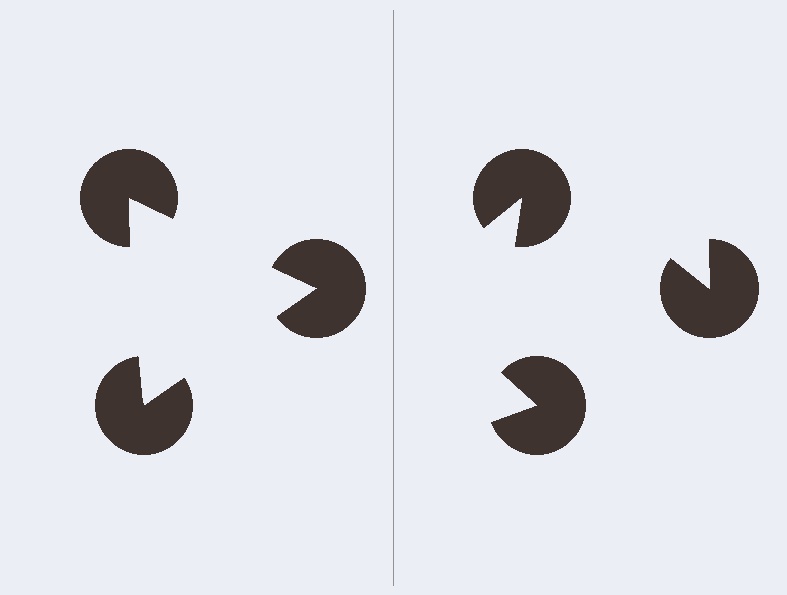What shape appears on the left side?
An illusory triangle.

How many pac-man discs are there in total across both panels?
6 — 3 on each side.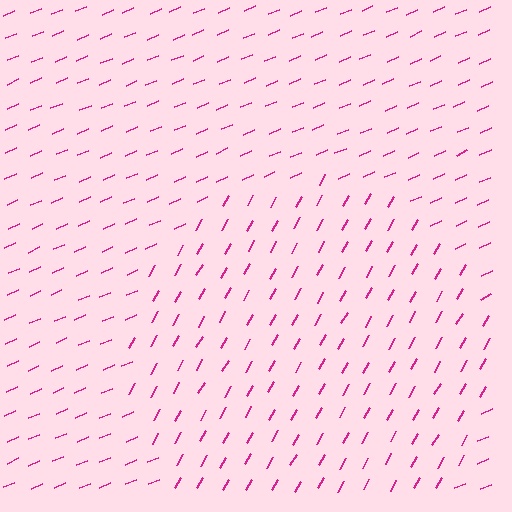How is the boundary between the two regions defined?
The boundary is defined purely by a change in line orientation (approximately 37 degrees difference). All lines are the same color and thickness.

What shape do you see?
I see a circle.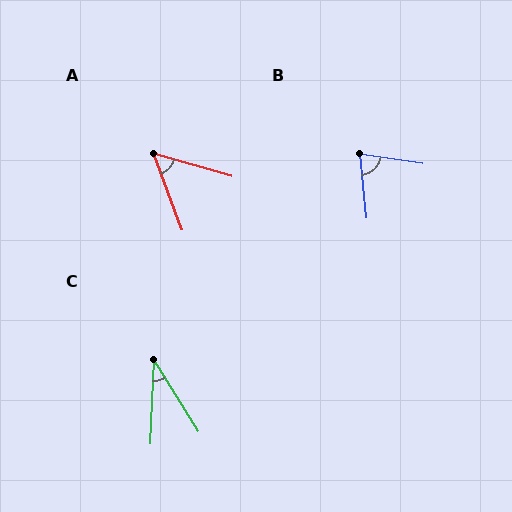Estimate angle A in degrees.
Approximately 54 degrees.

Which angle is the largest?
B, at approximately 75 degrees.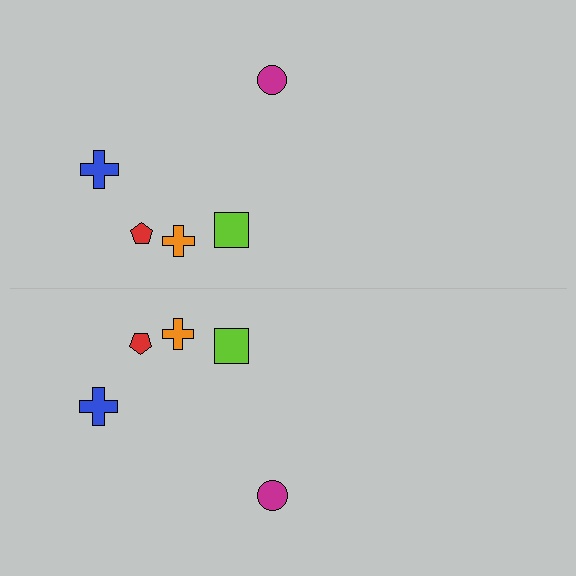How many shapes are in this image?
There are 10 shapes in this image.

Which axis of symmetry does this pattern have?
The pattern has a horizontal axis of symmetry running through the center of the image.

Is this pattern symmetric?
Yes, this pattern has bilateral (reflection) symmetry.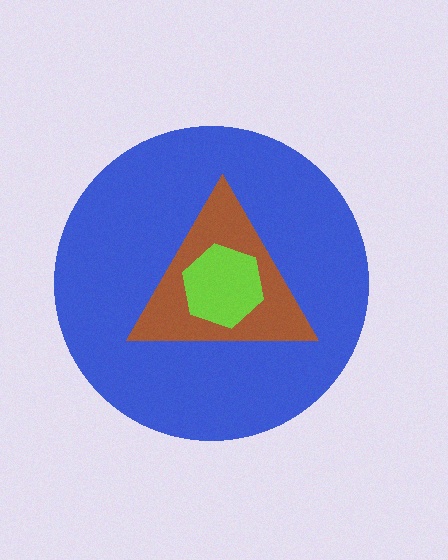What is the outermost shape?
The blue circle.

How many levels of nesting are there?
3.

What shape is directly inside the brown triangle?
The lime hexagon.